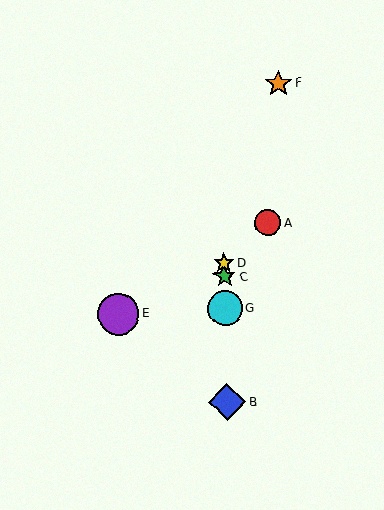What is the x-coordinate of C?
Object C is at x≈224.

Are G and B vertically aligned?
Yes, both are at x≈225.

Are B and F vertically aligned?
No, B is at x≈227 and F is at x≈278.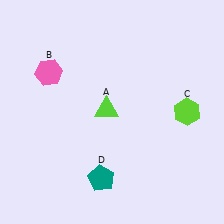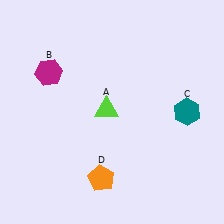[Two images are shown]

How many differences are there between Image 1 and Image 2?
There are 3 differences between the two images.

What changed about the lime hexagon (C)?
In Image 1, C is lime. In Image 2, it changed to teal.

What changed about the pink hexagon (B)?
In Image 1, B is pink. In Image 2, it changed to magenta.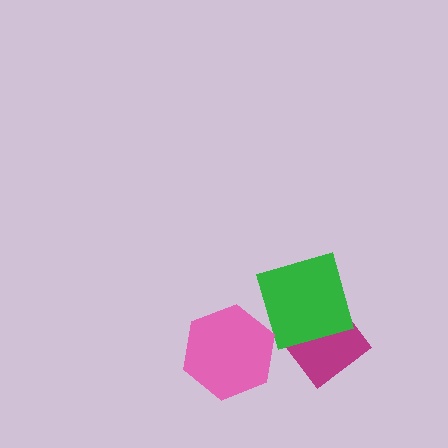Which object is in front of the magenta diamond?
The green square is in front of the magenta diamond.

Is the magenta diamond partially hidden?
Yes, it is partially covered by another shape.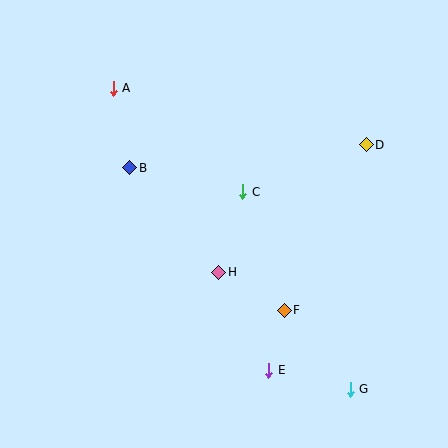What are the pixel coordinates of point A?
Point A is at (113, 88).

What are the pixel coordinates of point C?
Point C is at (243, 192).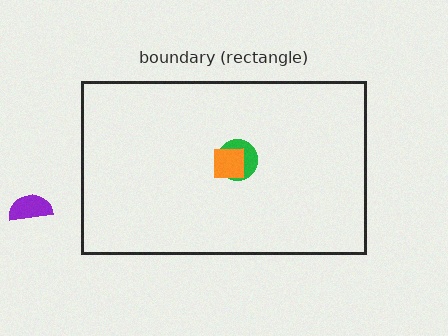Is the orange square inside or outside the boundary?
Inside.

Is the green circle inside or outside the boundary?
Inside.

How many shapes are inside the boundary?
2 inside, 1 outside.